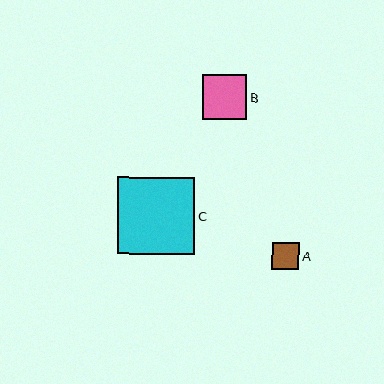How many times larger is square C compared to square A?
Square C is approximately 2.8 times the size of square A.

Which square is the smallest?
Square A is the smallest with a size of approximately 27 pixels.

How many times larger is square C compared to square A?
Square C is approximately 2.8 times the size of square A.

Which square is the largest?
Square C is the largest with a size of approximately 77 pixels.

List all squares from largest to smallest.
From largest to smallest: C, B, A.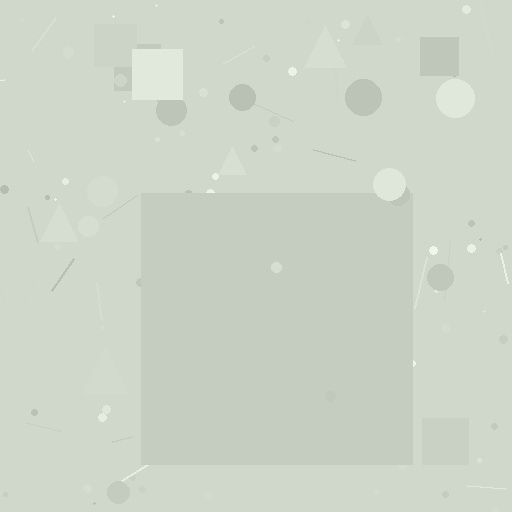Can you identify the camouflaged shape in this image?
The camouflaged shape is a square.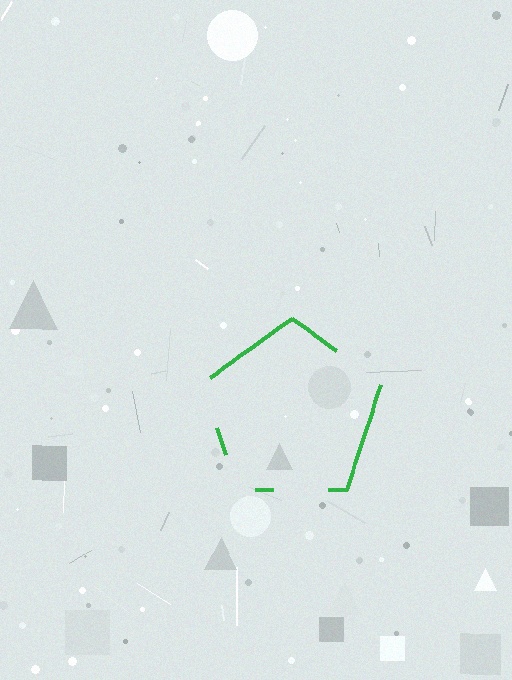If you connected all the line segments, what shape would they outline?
They would outline a pentagon.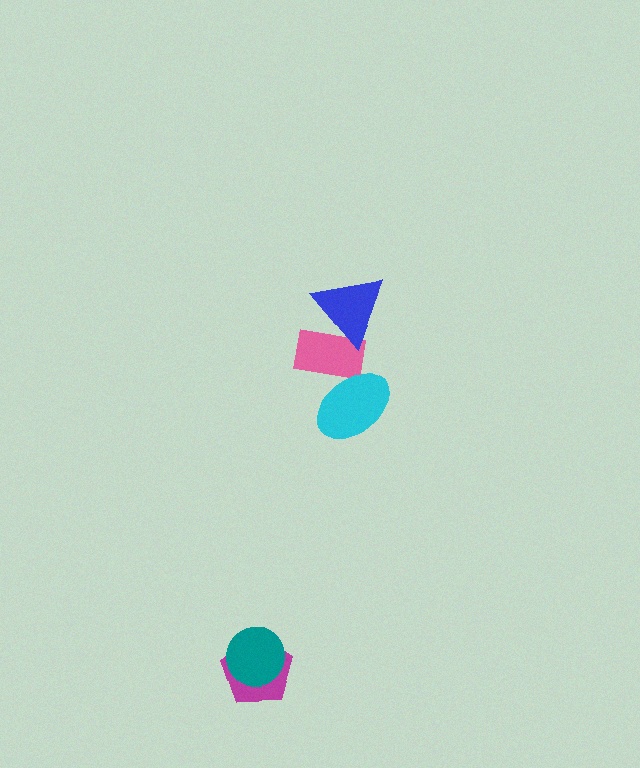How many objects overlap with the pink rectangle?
2 objects overlap with the pink rectangle.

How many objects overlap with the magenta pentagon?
1 object overlaps with the magenta pentagon.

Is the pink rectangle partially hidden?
Yes, it is partially covered by another shape.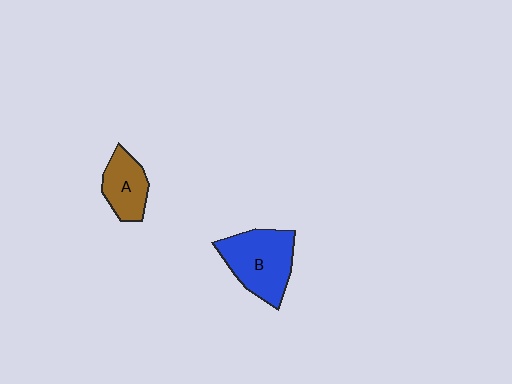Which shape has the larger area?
Shape B (blue).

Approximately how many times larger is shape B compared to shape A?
Approximately 1.6 times.